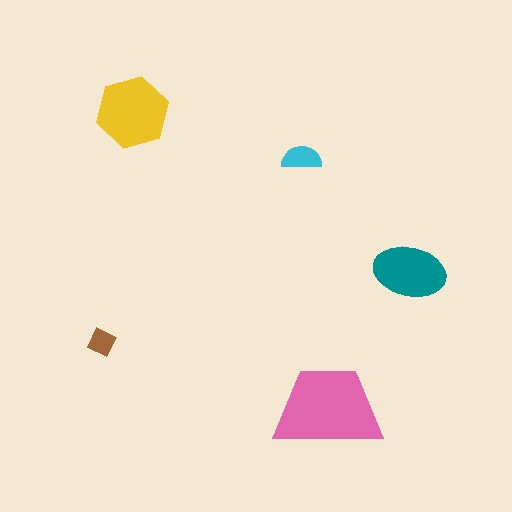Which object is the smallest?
The brown diamond.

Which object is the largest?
The pink trapezoid.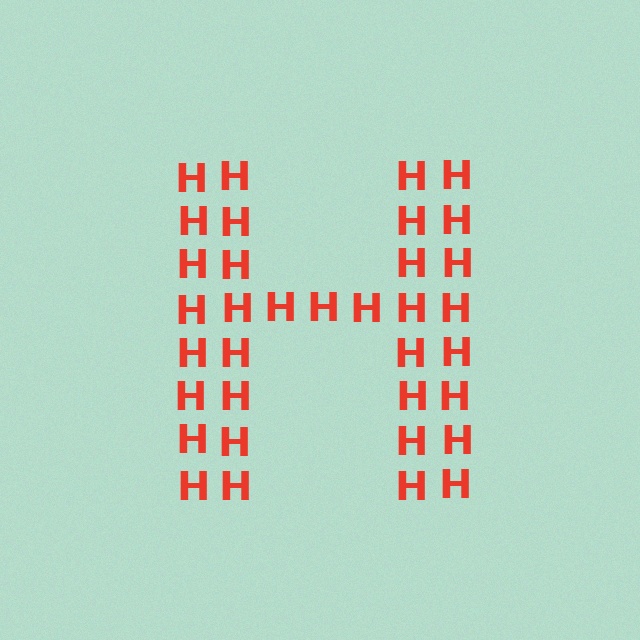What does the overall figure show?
The overall figure shows the letter H.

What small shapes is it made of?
It is made of small letter H's.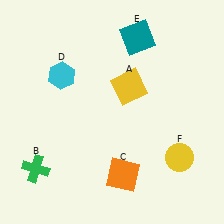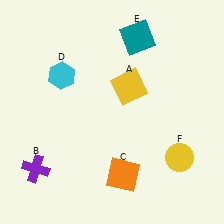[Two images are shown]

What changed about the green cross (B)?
In Image 1, B is green. In Image 2, it changed to purple.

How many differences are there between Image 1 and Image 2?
There is 1 difference between the two images.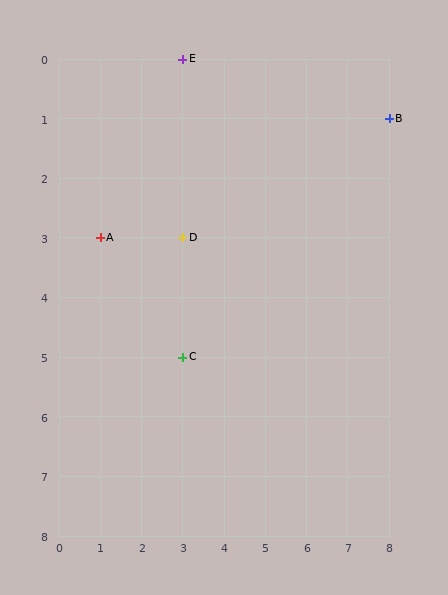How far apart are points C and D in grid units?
Points C and D are 2 rows apart.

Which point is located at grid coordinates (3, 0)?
Point E is at (3, 0).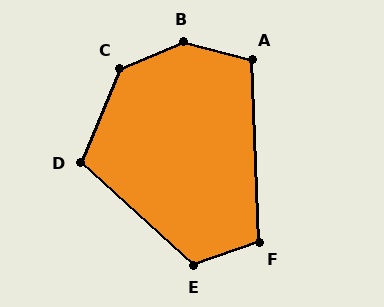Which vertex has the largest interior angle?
B, at approximately 143 degrees.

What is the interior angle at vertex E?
Approximately 119 degrees (obtuse).